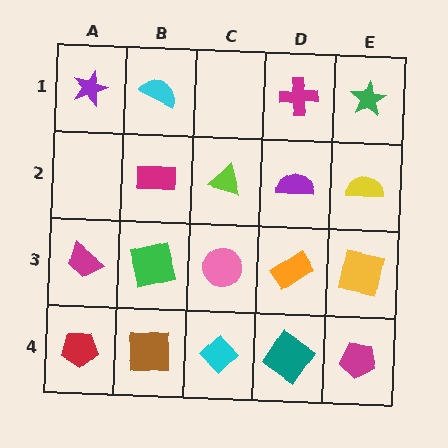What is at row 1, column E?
A green star.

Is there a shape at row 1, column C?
No, that cell is empty.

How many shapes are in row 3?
5 shapes.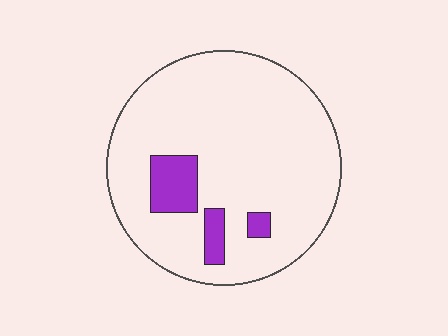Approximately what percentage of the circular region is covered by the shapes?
Approximately 10%.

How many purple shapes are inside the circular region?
3.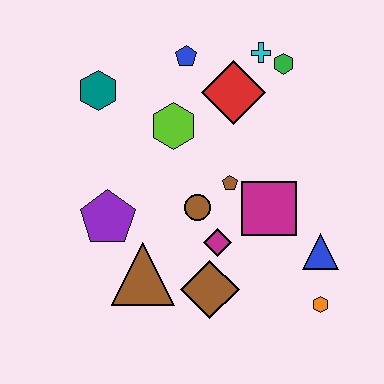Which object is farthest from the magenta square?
The teal hexagon is farthest from the magenta square.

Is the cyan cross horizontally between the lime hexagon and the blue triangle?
Yes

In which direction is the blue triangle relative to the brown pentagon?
The blue triangle is to the right of the brown pentagon.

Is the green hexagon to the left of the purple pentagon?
No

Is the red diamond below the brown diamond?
No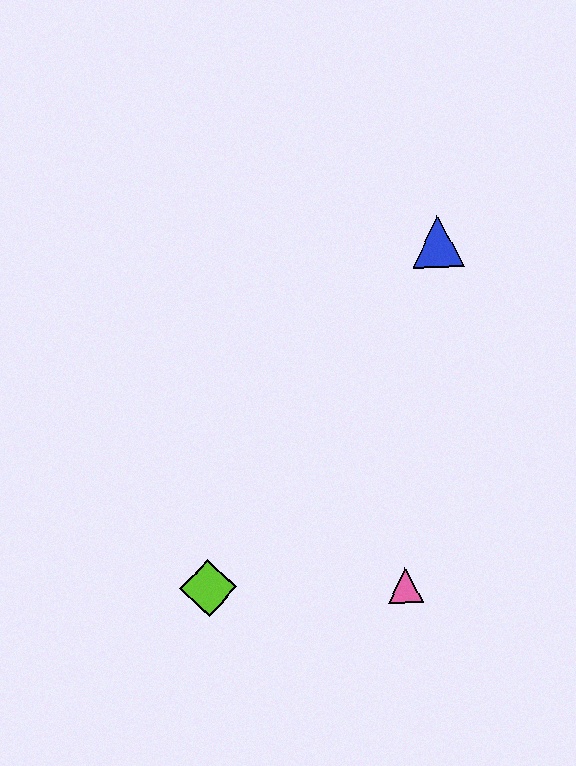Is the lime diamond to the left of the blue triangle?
Yes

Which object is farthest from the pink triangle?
The blue triangle is farthest from the pink triangle.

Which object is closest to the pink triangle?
The lime diamond is closest to the pink triangle.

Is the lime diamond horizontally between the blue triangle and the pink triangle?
No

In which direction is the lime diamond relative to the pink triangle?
The lime diamond is to the left of the pink triangle.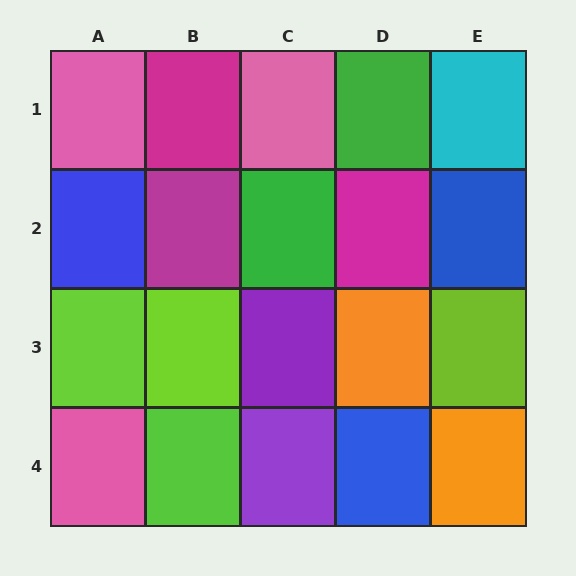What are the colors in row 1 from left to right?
Pink, magenta, pink, green, cyan.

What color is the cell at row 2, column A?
Blue.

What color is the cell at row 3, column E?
Lime.